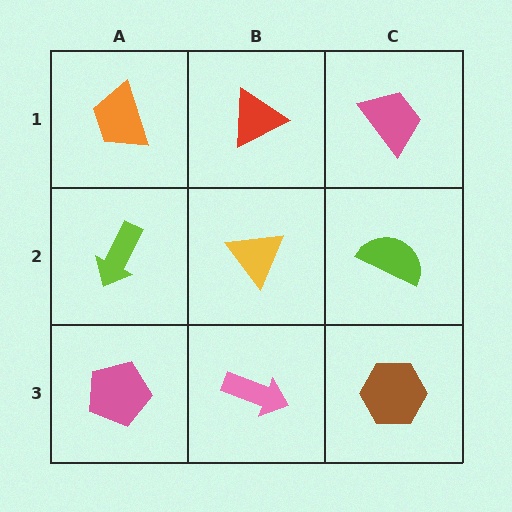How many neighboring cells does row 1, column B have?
3.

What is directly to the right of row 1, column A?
A red triangle.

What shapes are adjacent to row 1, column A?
A lime arrow (row 2, column A), a red triangle (row 1, column B).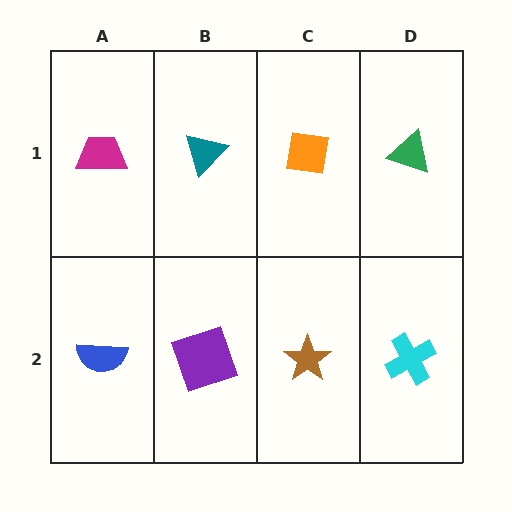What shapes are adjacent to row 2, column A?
A magenta trapezoid (row 1, column A), a purple square (row 2, column B).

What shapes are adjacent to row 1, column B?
A purple square (row 2, column B), a magenta trapezoid (row 1, column A), an orange square (row 1, column C).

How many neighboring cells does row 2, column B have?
3.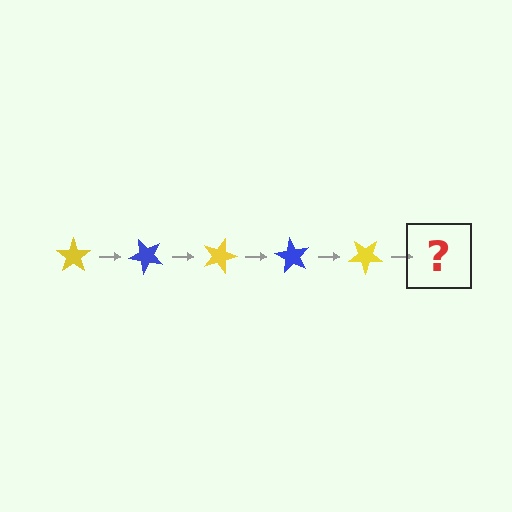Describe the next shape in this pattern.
It should be a blue star, rotated 225 degrees from the start.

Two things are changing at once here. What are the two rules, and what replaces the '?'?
The two rules are that it rotates 45 degrees each step and the color cycles through yellow and blue. The '?' should be a blue star, rotated 225 degrees from the start.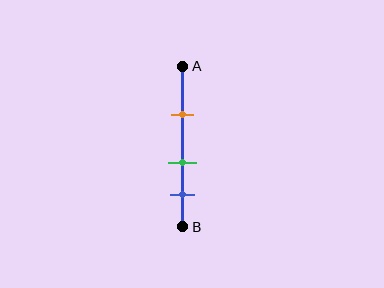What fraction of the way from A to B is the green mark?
The green mark is approximately 60% (0.6) of the way from A to B.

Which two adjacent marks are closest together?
The green and blue marks are the closest adjacent pair.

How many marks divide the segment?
There are 3 marks dividing the segment.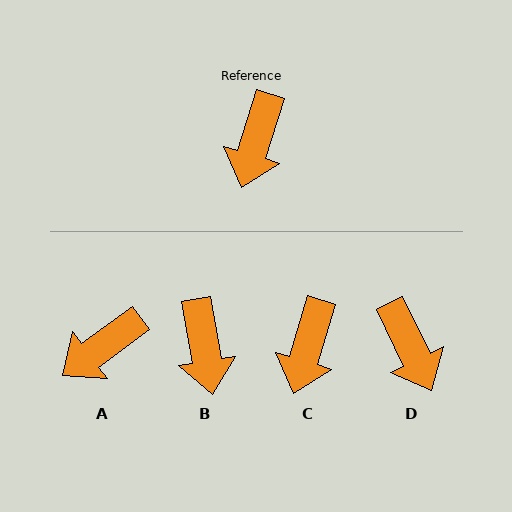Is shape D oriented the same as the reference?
No, it is off by about 43 degrees.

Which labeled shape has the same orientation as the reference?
C.